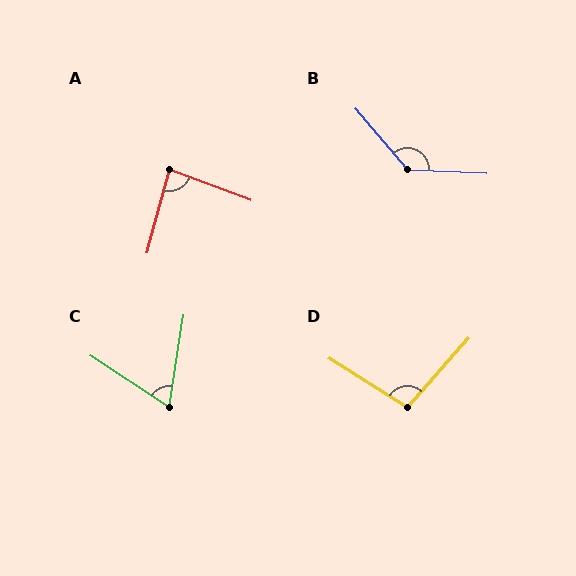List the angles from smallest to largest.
C (65°), A (85°), D (99°), B (134°).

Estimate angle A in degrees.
Approximately 85 degrees.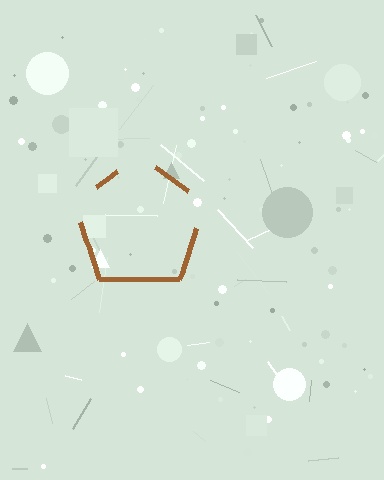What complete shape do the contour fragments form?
The contour fragments form a pentagon.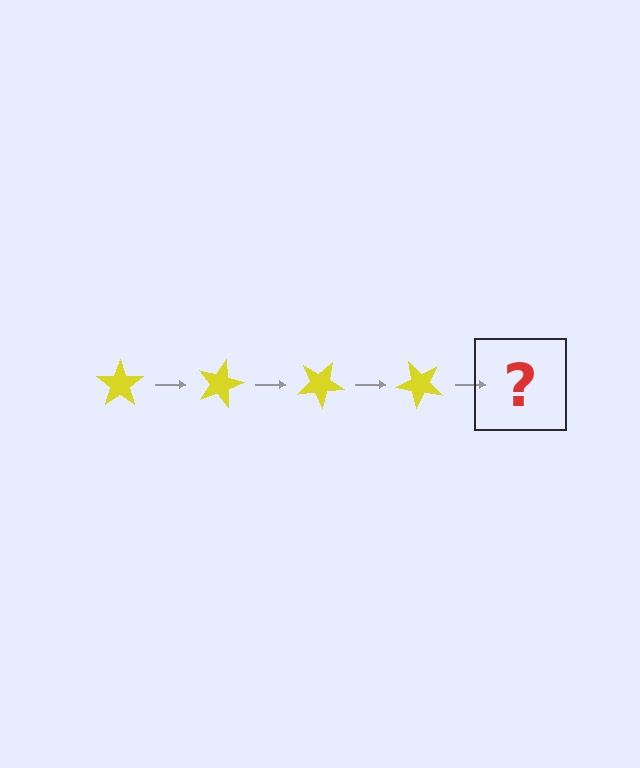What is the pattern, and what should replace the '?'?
The pattern is that the star rotates 15 degrees each step. The '?' should be a yellow star rotated 60 degrees.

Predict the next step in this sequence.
The next step is a yellow star rotated 60 degrees.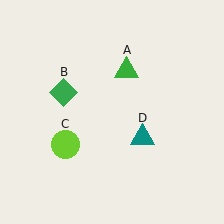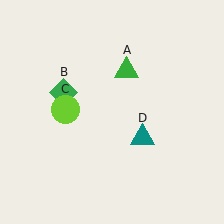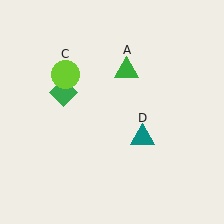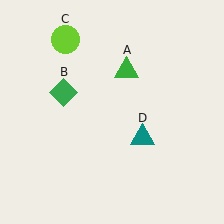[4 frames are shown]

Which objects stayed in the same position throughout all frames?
Green triangle (object A) and green diamond (object B) and teal triangle (object D) remained stationary.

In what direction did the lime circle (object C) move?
The lime circle (object C) moved up.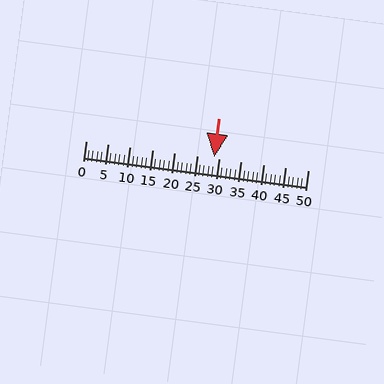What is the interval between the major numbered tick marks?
The major tick marks are spaced 5 units apart.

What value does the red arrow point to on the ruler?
The red arrow points to approximately 29.